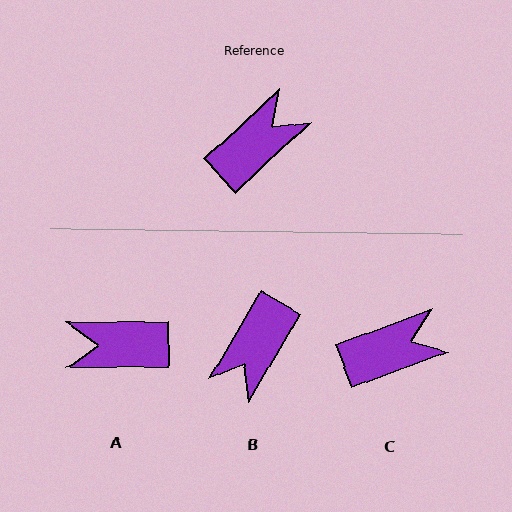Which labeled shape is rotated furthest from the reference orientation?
B, about 164 degrees away.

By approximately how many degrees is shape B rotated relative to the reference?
Approximately 164 degrees clockwise.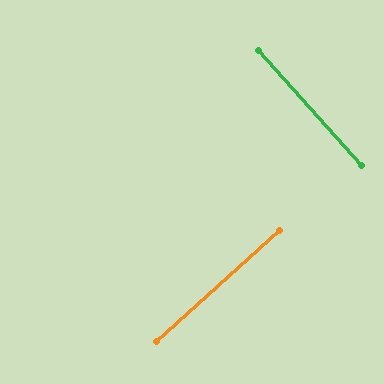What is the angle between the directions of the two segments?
Approximately 90 degrees.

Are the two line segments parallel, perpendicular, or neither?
Perpendicular — they meet at approximately 90°.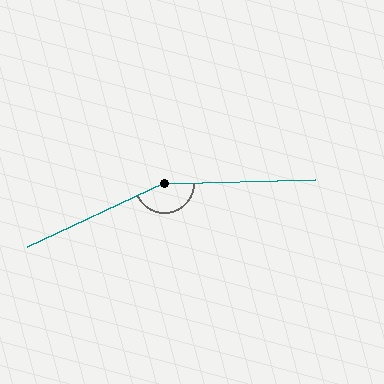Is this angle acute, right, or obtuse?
It is obtuse.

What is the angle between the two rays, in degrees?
Approximately 156 degrees.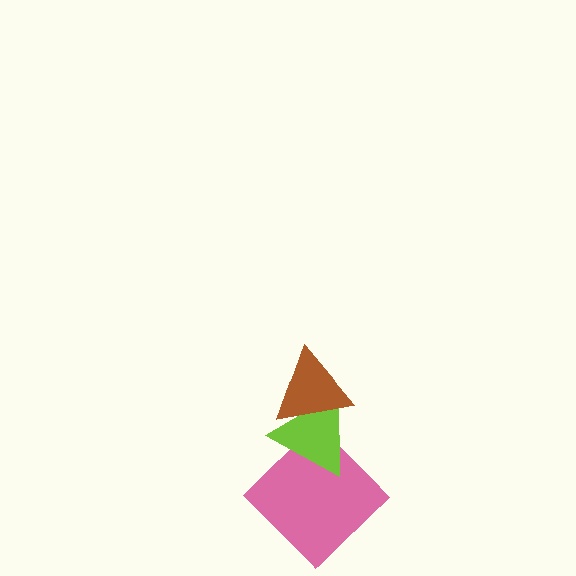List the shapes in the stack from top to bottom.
From top to bottom: the brown triangle, the lime triangle, the pink diamond.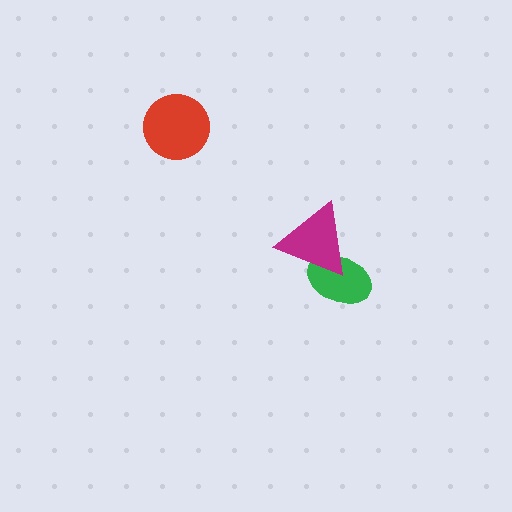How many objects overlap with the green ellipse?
1 object overlaps with the green ellipse.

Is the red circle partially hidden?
No, no other shape covers it.